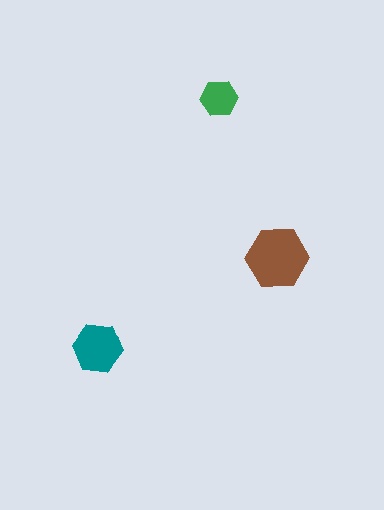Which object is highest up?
The green hexagon is topmost.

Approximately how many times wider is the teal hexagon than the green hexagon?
About 1.5 times wider.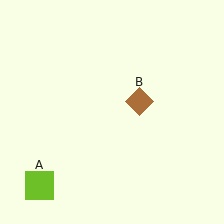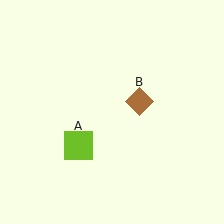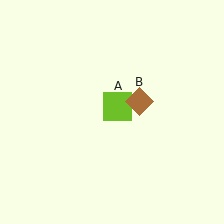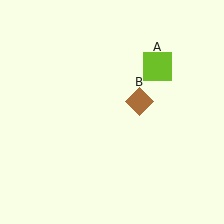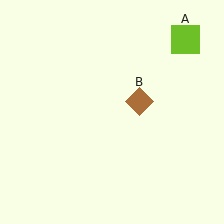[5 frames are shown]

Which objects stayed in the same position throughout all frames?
Brown diamond (object B) remained stationary.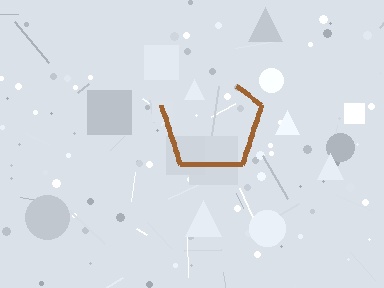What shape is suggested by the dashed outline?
The dashed outline suggests a pentagon.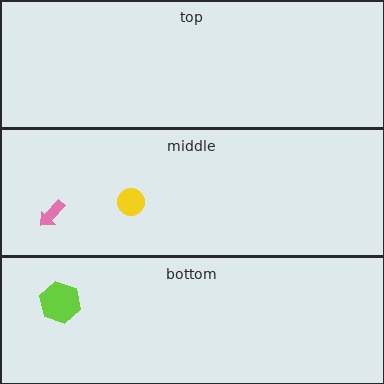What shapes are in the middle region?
The pink arrow, the yellow circle.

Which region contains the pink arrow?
The middle region.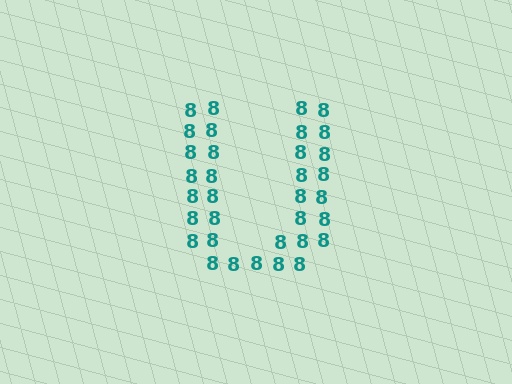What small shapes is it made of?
It is made of small digit 8's.